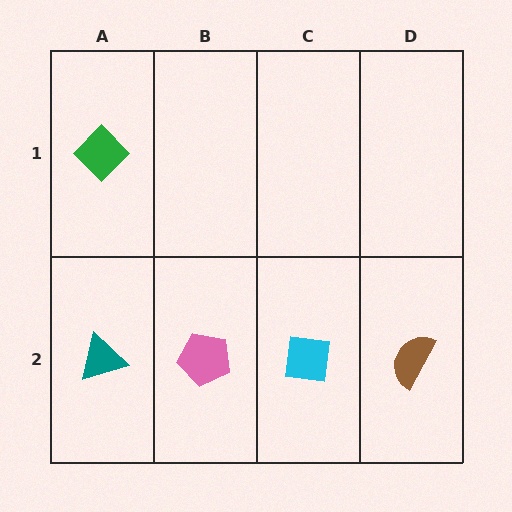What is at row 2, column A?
A teal triangle.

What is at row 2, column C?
A cyan square.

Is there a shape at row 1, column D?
No, that cell is empty.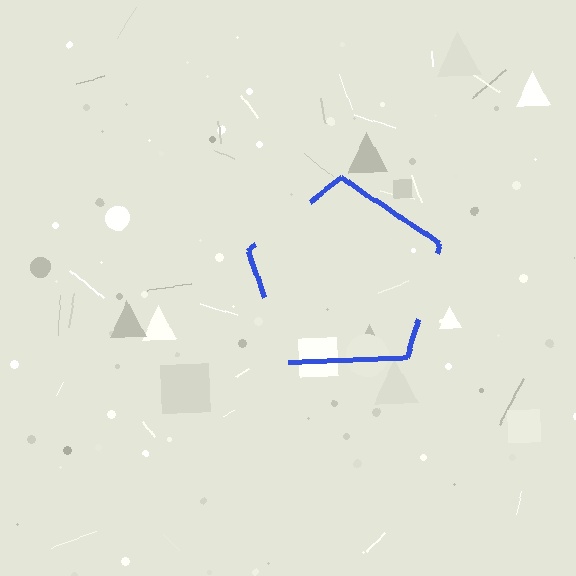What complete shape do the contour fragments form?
The contour fragments form a pentagon.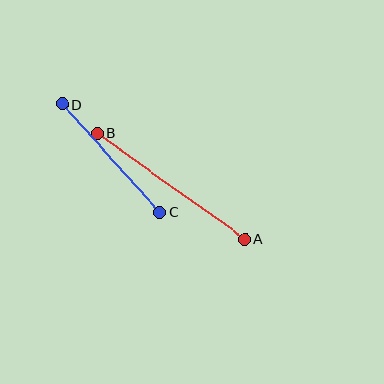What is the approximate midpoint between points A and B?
The midpoint is at approximately (171, 186) pixels.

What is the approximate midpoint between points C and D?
The midpoint is at approximately (111, 158) pixels.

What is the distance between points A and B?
The distance is approximately 182 pixels.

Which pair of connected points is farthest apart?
Points A and B are farthest apart.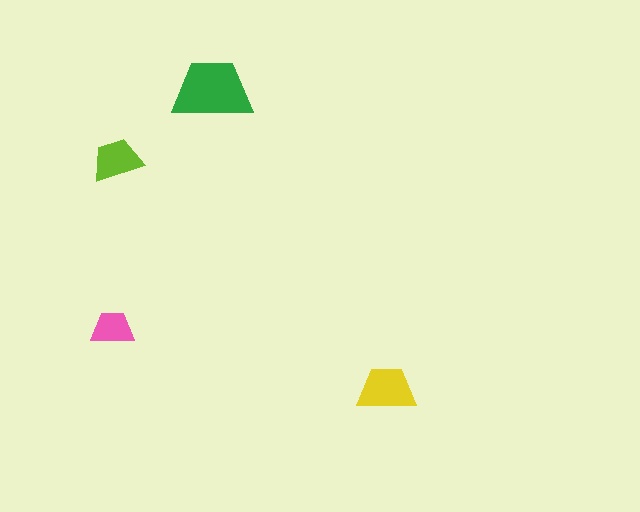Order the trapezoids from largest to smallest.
the green one, the yellow one, the lime one, the pink one.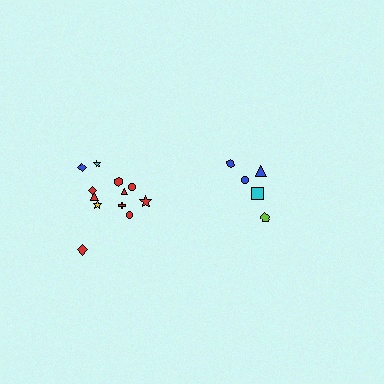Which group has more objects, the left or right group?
The left group.